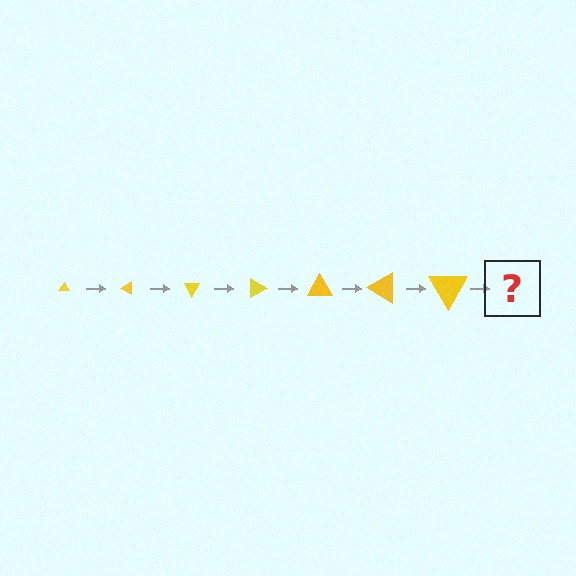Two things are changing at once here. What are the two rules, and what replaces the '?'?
The two rules are that the triangle grows larger each step and it rotates 30 degrees each step. The '?' should be a triangle, larger than the previous one and rotated 210 degrees from the start.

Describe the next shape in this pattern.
It should be a triangle, larger than the previous one and rotated 210 degrees from the start.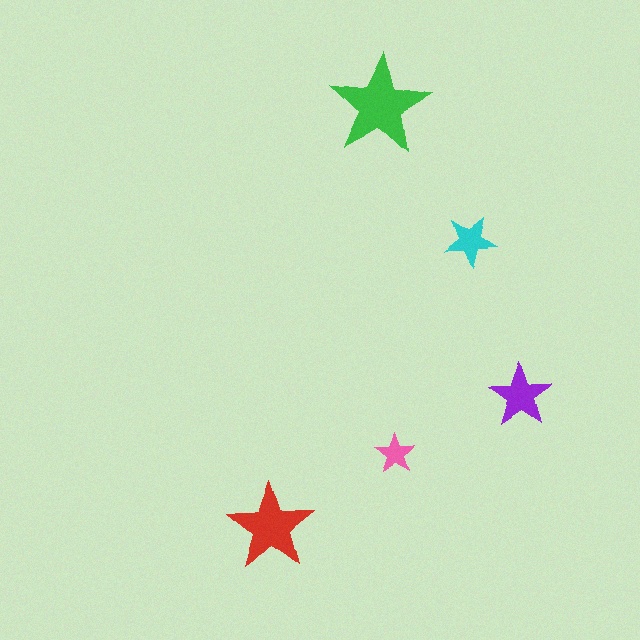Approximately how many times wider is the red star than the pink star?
About 2 times wider.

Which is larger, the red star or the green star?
The green one.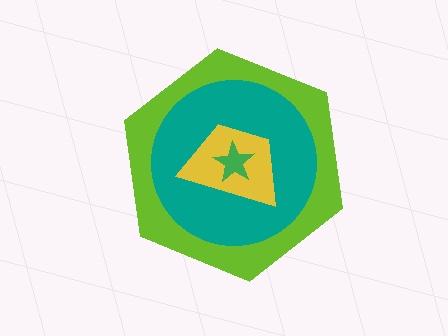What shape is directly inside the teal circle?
The yellow trapezoid.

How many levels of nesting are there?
4.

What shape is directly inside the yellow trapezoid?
The green star.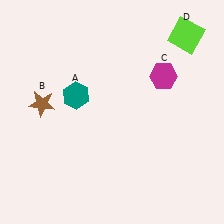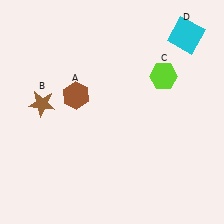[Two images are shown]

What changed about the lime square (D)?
In Image 1, D is lime. In Image 2, it changed to cyan.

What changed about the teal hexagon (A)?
In Image 1, A is teal. In Image 2, it changed to brown.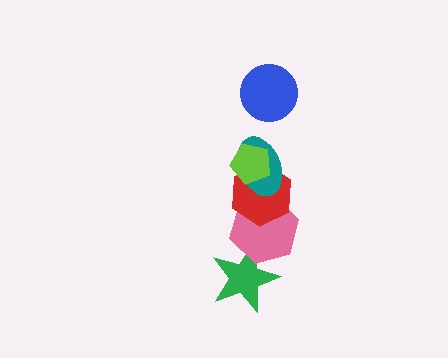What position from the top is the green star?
The green star is 6th from the top.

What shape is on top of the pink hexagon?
The red hexagon is on top of the pink hexagon.